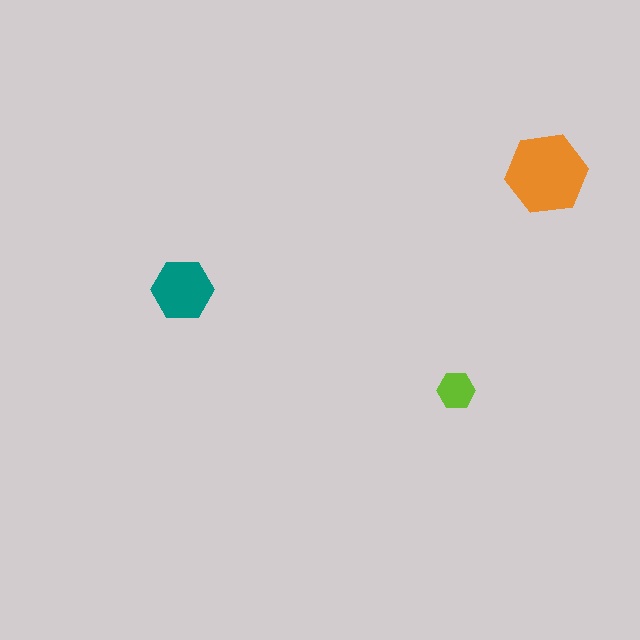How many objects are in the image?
There are 3 objects in the image.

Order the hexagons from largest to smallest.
the orange one, the teal one, the lime one.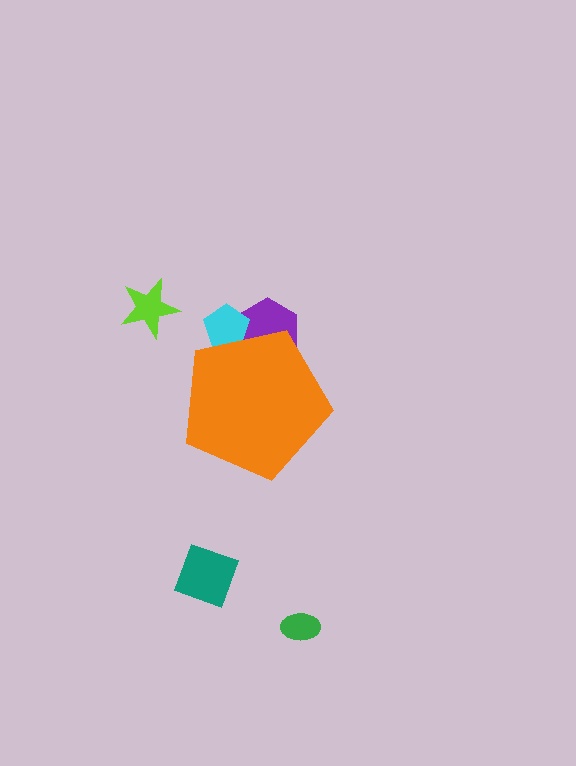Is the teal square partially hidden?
No, the teal square is fully visible.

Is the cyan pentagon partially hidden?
Yes, the cyan pentagon is partially hidden behind the orange pentagon.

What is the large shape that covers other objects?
An orange pentagon.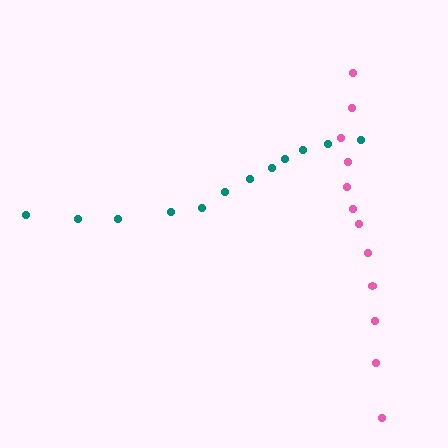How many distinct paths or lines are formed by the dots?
There are 2 distinct paths.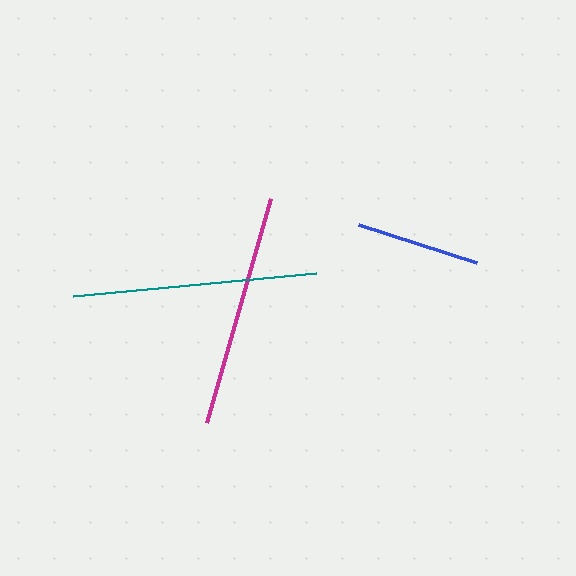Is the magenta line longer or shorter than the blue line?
The magenta line is longer than the blue line.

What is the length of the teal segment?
The teal segment is approximately 244 pixels long.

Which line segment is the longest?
The teal line is the longest at approximately 244 pixels.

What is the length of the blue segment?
The blue segment is approximately 124 pixels long.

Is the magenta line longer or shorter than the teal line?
The teal line is longer than the magenta line.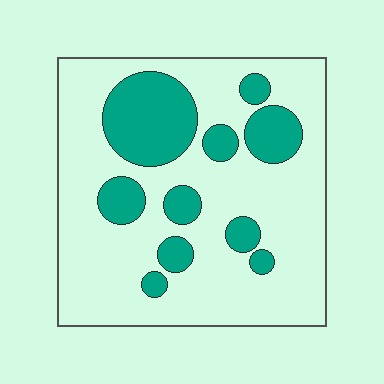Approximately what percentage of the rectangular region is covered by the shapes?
Approximately 25%.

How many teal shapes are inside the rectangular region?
10.